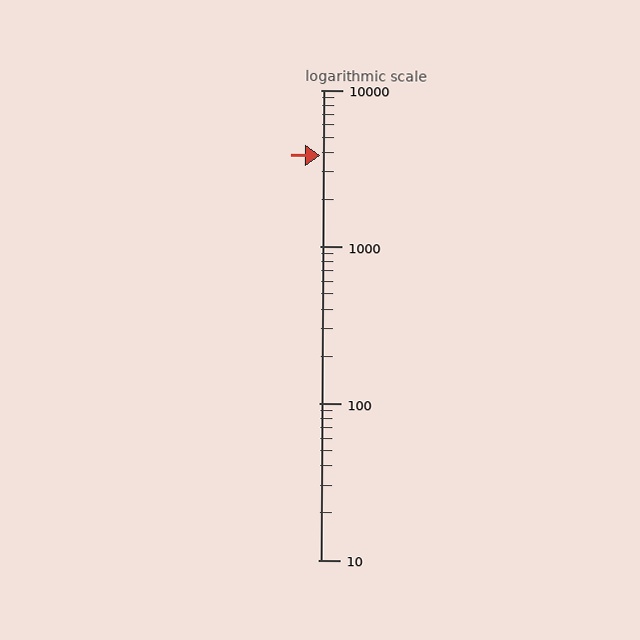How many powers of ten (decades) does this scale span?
The scale spans 3 decades, from 10 to 10000.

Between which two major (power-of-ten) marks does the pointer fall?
The pointer is between 1000 and 10000.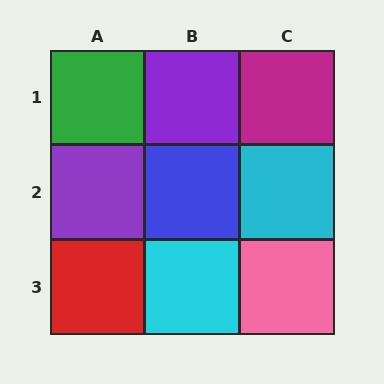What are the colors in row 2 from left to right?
Purple, blue, cyan.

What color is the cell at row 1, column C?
Magenta.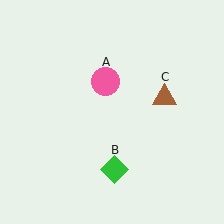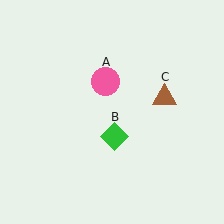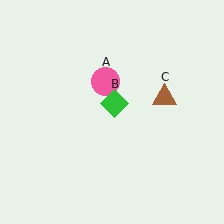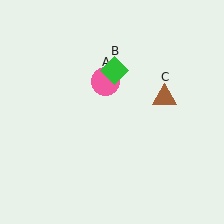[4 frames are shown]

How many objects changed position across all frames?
1 object changed position: green diamond (object B).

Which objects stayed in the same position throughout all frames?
Pink circle (object A) and brown triangle (object C) remained stationary.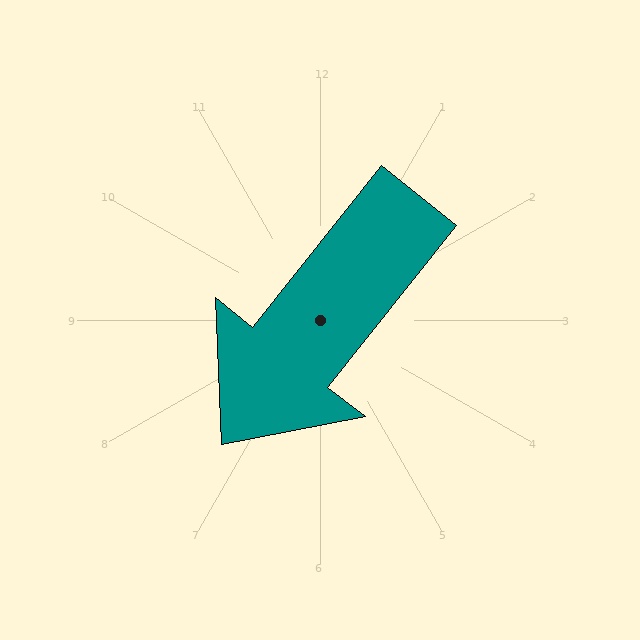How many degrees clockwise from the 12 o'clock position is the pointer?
Approximately 218 degrees.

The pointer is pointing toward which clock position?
Roughly 7 o'clock.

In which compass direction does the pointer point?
Southwest.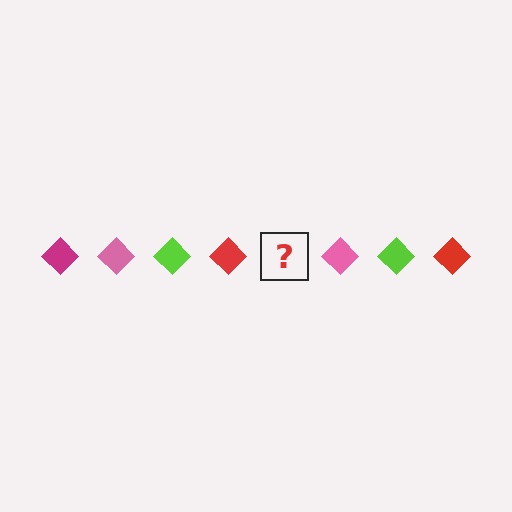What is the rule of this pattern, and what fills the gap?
The rule is that the pattern cycles through magenta, pink, lime, red diamonds. The gap should be filled with a magenta diamond.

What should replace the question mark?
The question mark should be replaced with a magenta diamond.